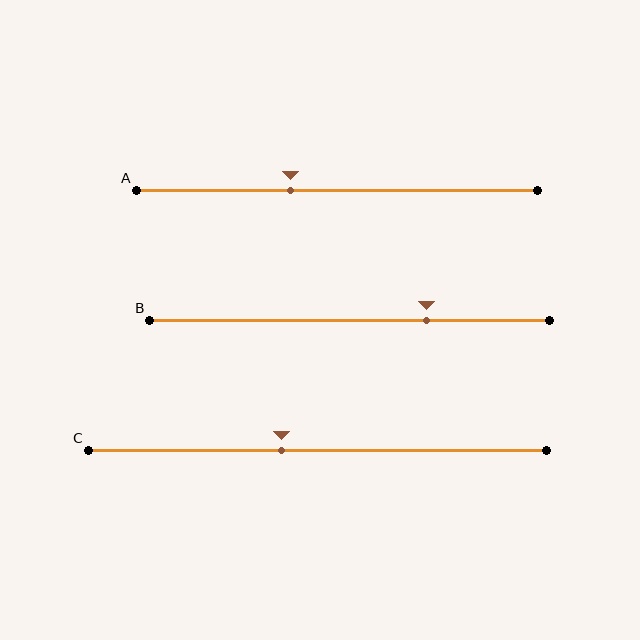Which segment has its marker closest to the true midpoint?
Segment C has its marker closest to the true midpoint.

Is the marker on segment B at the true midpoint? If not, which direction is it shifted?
No, the marker on segment B is shifted to the right by about 19% of the segment length.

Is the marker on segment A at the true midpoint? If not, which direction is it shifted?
No, the marker on segment A is shifted to the left by about 12% of the segment length.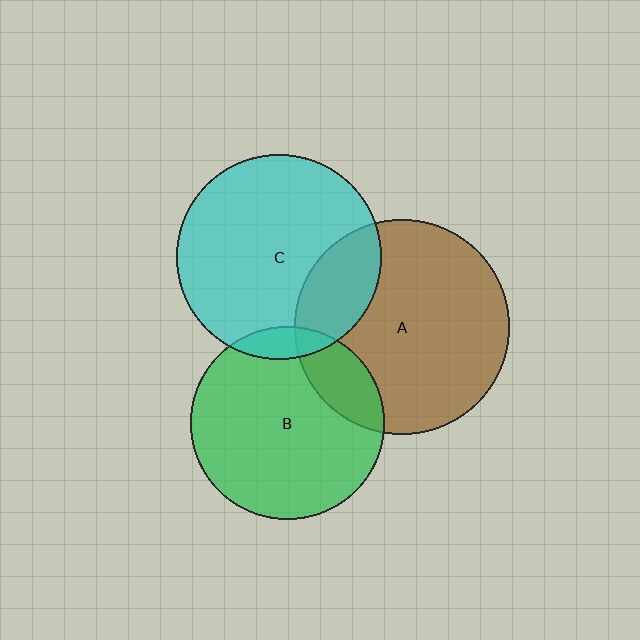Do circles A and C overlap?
Yes.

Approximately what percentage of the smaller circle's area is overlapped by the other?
Approximately 20%.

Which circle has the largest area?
Circle A (brown).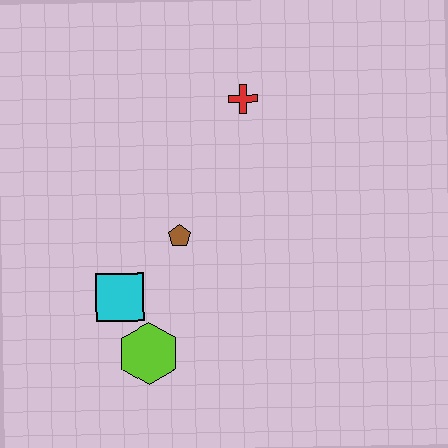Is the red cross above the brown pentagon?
Yes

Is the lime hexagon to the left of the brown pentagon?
Yes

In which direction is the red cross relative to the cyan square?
The red cross is above the cyan square.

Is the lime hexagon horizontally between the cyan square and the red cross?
Yes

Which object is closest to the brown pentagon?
The cyan square is closest to the brown pentagon.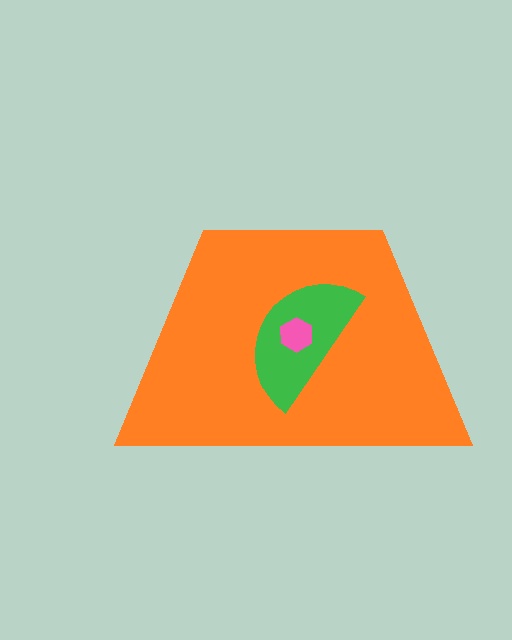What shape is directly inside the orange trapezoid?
The green semicircle.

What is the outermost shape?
The orange trapezoid.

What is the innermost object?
The pink hexagon.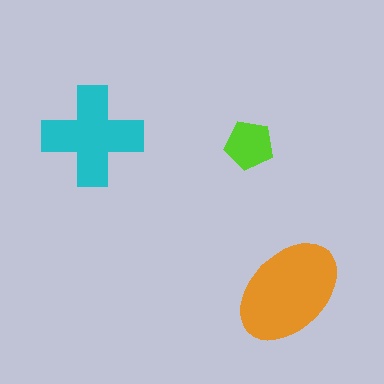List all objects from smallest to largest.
The lime pentagon, the cyan cross, the orange ellipse.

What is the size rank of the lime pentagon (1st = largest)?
3rd.